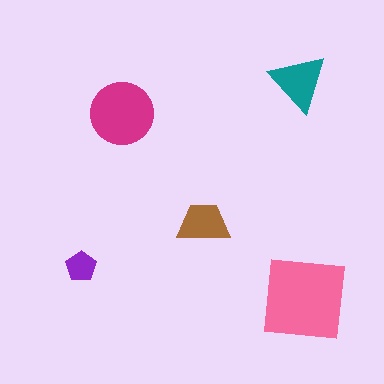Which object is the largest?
The pink square.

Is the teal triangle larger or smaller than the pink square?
Smaller.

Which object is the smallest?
The purple pentagon.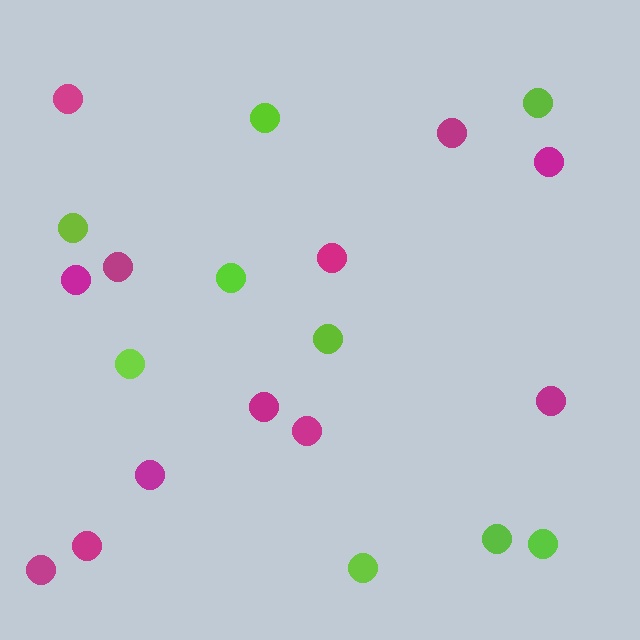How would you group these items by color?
There are 2 groups: one group of lime circles (9) and one group of magenta circles (12).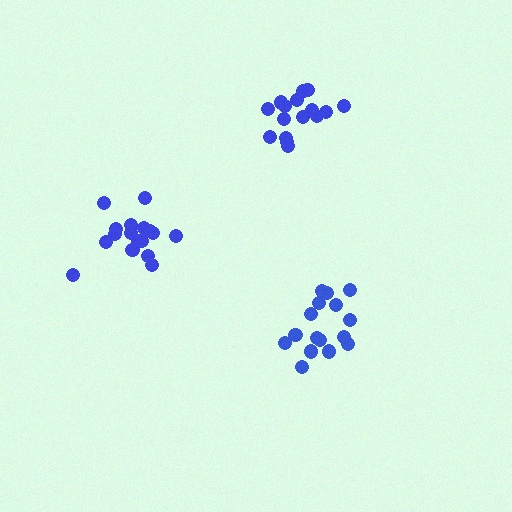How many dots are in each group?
Group 1: 17 dots, Group 2: 16 dots, Group 3: 16 dots (49 total).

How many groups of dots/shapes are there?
There are 3 groups.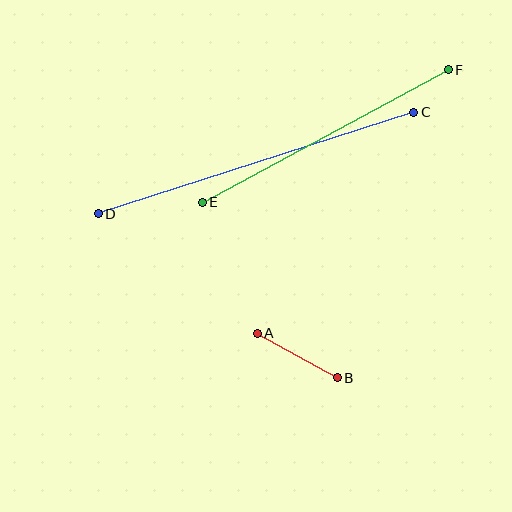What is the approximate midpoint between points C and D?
The midpoint is at approximately (256, 163) pixels.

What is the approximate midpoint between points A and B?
The midpoint is at approximately (297, 355) pixels.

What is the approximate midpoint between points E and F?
The midpoint is at approximately (325, 136) pixels.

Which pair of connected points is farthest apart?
Points C and D are farthest apart.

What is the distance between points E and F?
The distance is approximately 279 pixels.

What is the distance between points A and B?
The distance is approximately 92 pixels.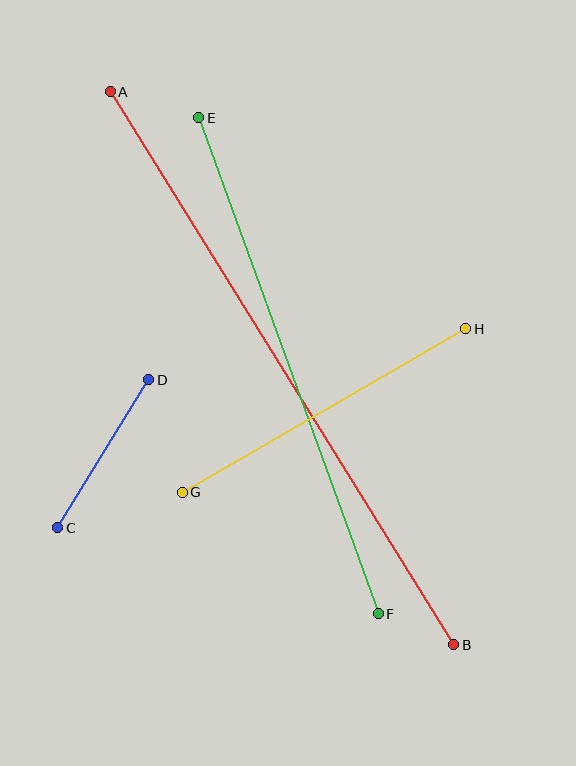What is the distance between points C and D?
The distance is approximately 174 pixels.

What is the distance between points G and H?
The distance is approximately 328 pixels.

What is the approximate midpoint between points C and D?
The midpoint is at approximately (103, 454) pixels.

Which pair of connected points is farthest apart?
Points A and B are farthest apart.